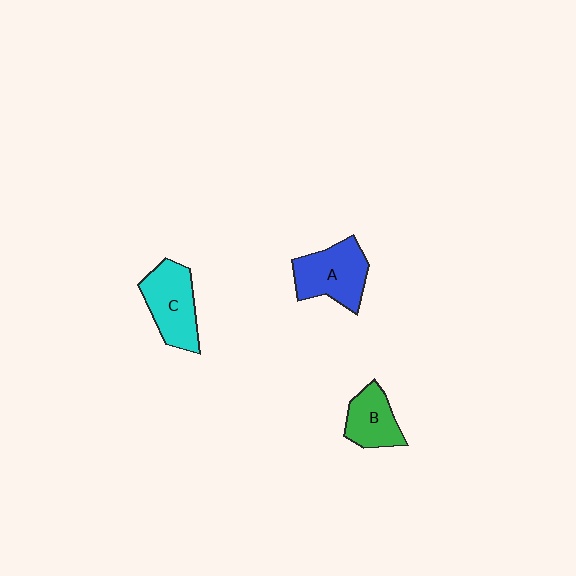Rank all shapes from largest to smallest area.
From largest to smallest: A (blue), C (cyan), B (green).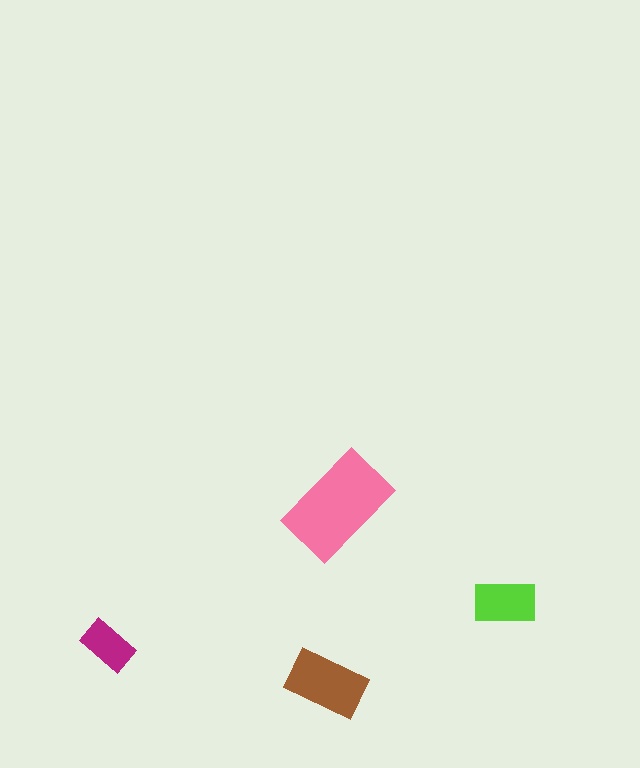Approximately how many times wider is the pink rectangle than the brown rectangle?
About 1.5 times wider.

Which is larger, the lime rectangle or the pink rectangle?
The pink one.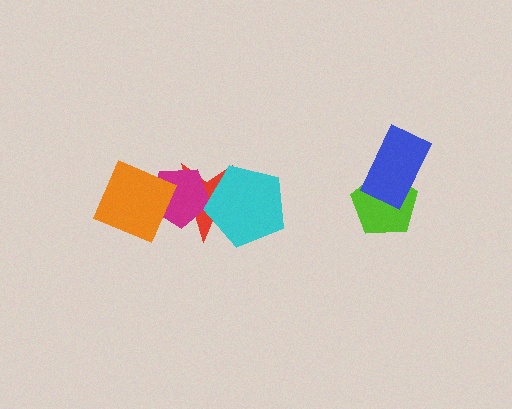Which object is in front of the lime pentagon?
The blue rectangle is in front of the lime pentagon.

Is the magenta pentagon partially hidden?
Yes, it is partially covered by another shape.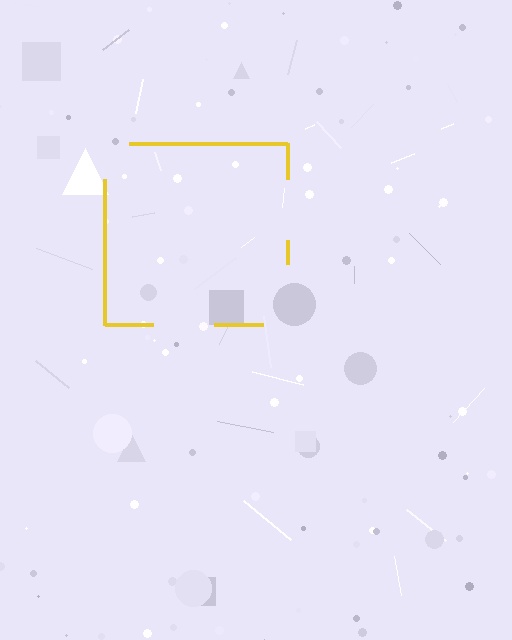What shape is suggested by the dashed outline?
The dashed outline suggests a square.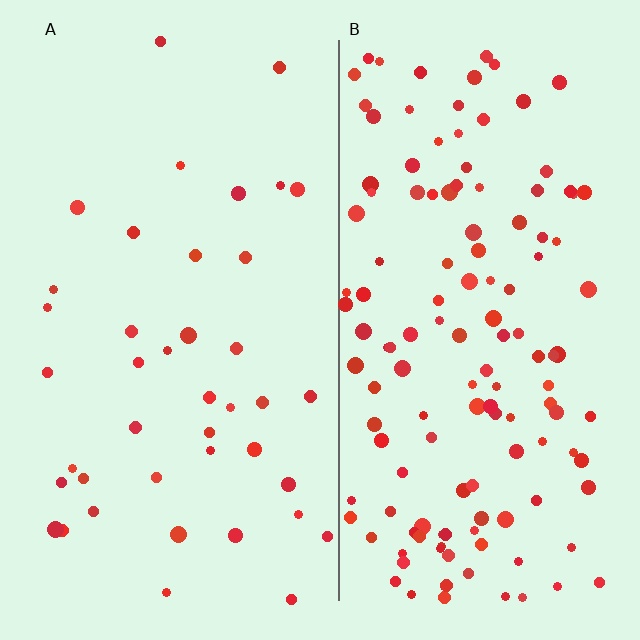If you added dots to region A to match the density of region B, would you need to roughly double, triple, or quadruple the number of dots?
Approximately triple.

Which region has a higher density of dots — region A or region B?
B (the right).